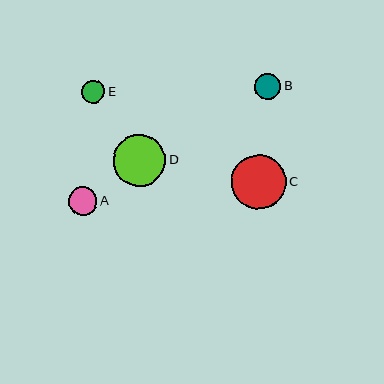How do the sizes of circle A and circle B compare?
Circle A and circle B are approximately the same size.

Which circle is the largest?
Circle C is the largest with a size of approximately 55 pixels.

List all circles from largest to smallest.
From largest to smallest: C, D, A, B, E.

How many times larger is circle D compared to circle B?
Circle D is approximately 2.0 times the size of circle B.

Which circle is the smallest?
Circle E is the smallest with a size of approximately 23 pixels.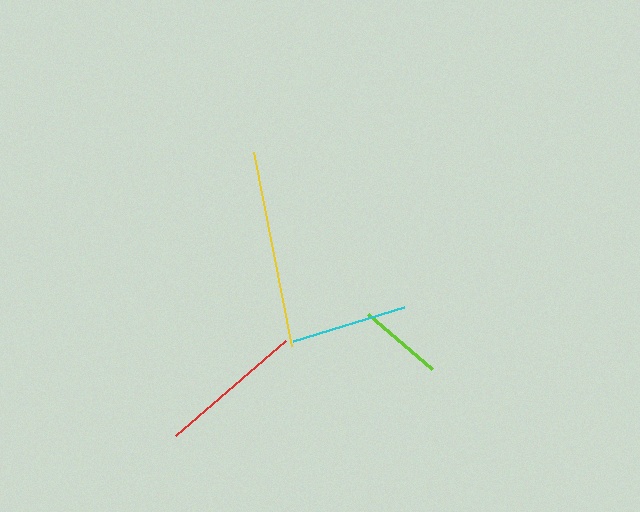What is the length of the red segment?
The red segment is approximately 145 pixels long.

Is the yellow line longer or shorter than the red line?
The yellow line is longer than the red line.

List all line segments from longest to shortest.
From longest to shortest: yellow, red, cyan, lime.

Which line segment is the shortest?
The lime line is the shortest at approximately 85 pixels.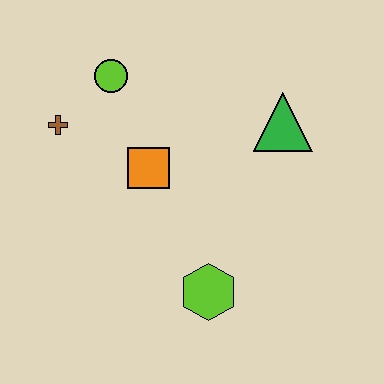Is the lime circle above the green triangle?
Yes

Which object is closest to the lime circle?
The brown cross is closest to the lime circle.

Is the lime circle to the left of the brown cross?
No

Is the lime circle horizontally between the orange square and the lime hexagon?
No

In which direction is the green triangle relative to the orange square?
The green triangle is to the right of the orange square.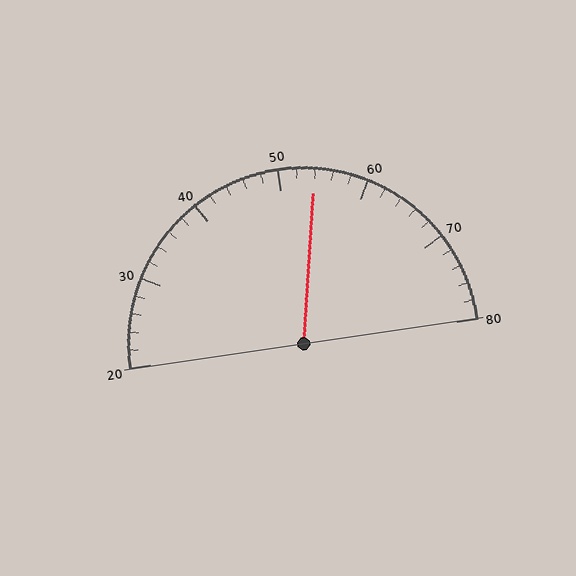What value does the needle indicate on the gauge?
The needle indicates approximately 54.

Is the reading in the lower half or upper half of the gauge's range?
The reading is in the upper half of the range (20 to 80).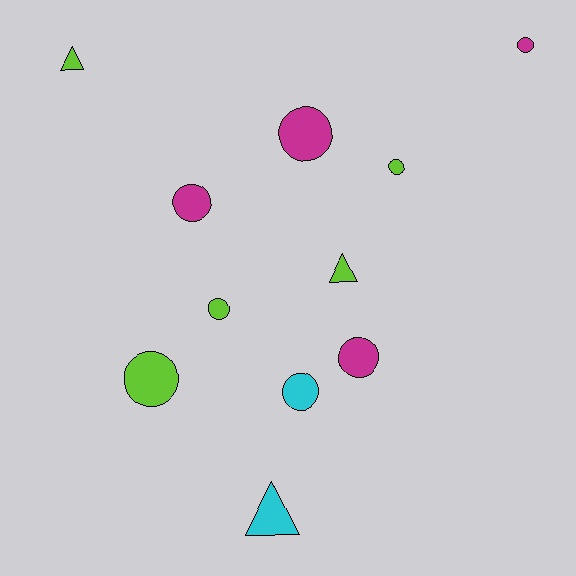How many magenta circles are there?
There are 4 magenta circles.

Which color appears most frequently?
Lime, with 5 objects.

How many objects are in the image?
There are 11 objects.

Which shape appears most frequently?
Circle, with 8 objects.